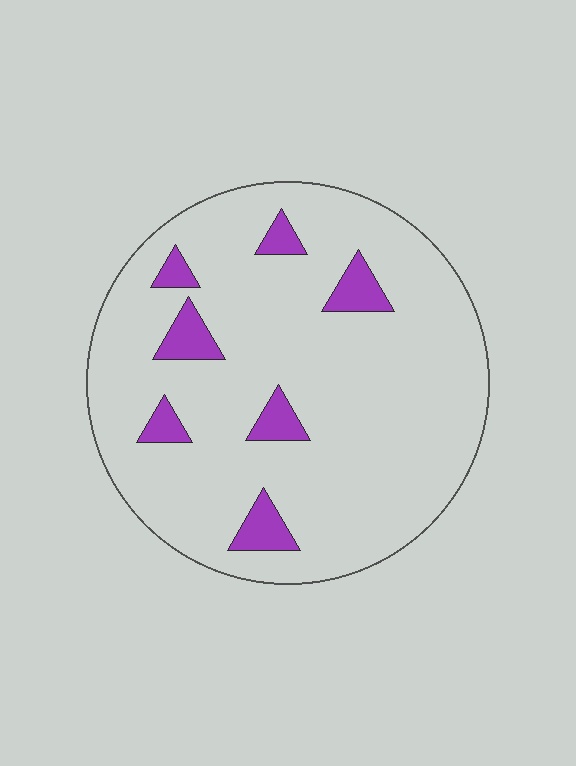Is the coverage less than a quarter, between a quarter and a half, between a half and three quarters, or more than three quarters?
Less than a quarter.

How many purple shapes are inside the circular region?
7.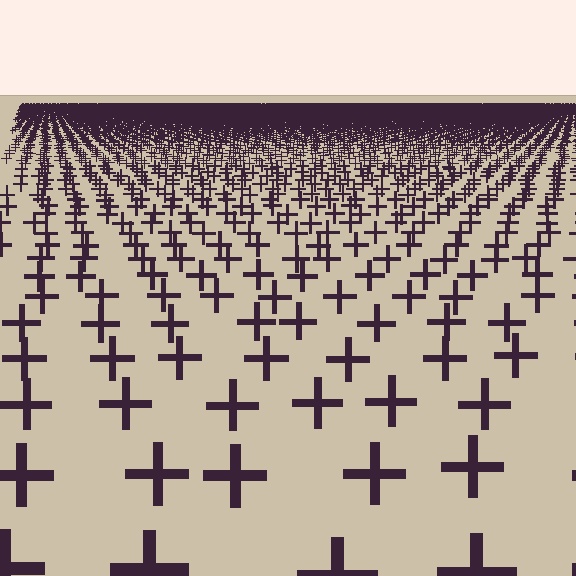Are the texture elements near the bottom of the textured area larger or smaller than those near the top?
Larger. Near the bottom, elements are closer to the viewer and appear at a bigger on-screen size.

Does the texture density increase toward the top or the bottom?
Density increases toward the top.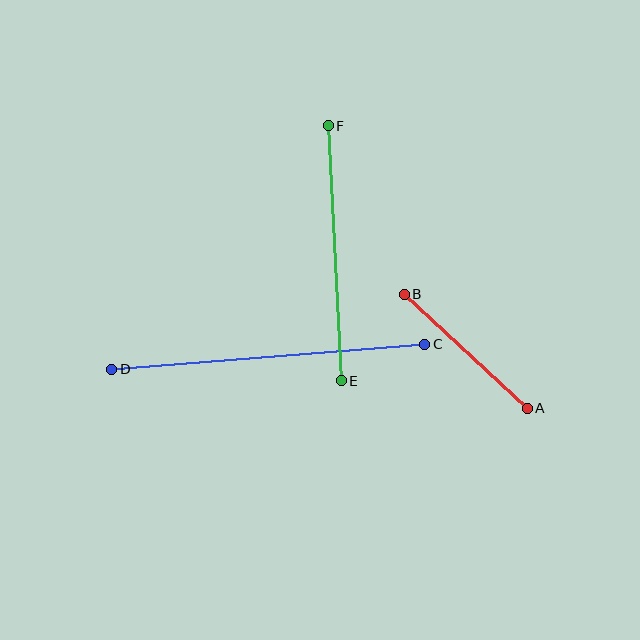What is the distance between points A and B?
The distance is approximately 168 pixels.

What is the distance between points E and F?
The distance is approximately 255 pixels.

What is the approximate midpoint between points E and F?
The midpoint is at approximately (335, 253) pixels.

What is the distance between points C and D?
The distance is approximately 314 pixels.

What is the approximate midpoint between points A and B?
The midpoint is at approximately (466, 351) pixels.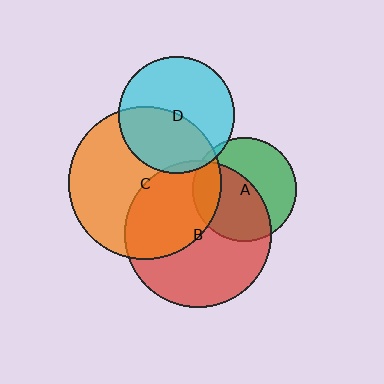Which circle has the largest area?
Circle C (orange).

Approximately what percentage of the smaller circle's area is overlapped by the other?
Approximately 45%.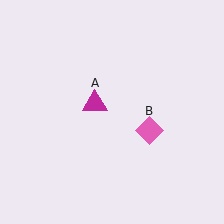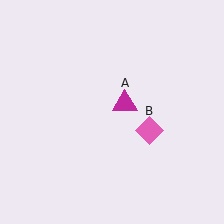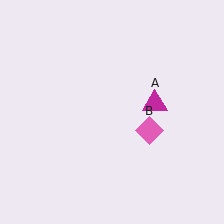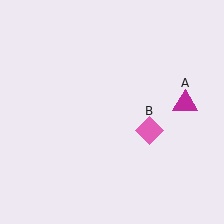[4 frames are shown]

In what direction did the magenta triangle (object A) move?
The magenta triangle (object A) moved right.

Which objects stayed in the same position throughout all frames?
Pink diamond (object B) remained stationary.